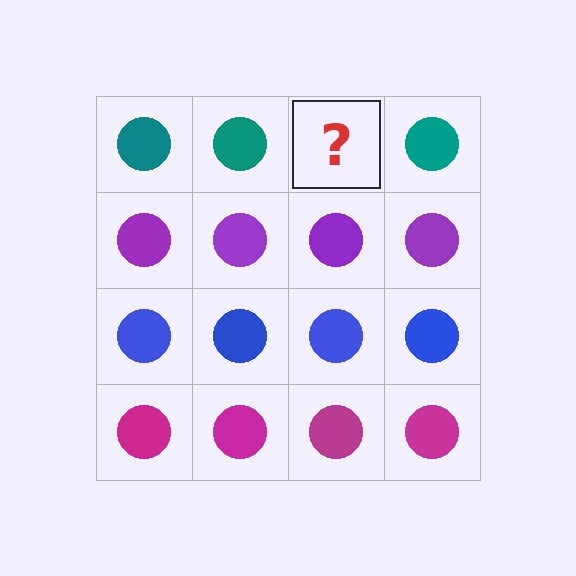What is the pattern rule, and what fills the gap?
The rule is that each row has a consistent color. The gap should be filled with a teal circle.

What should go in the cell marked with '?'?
The missing cell should contain a teal circle.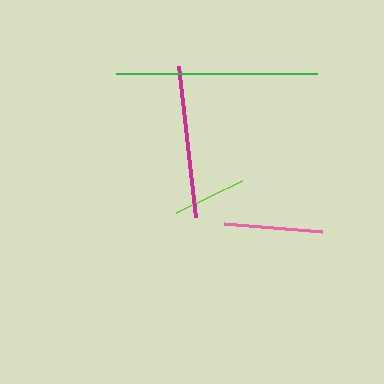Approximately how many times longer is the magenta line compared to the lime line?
The magenta line is approximately 2.1 times the length of the lime line.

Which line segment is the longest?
The green line is the longest at approximately 201 pixels.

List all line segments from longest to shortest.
From longest to shortest: green, magenta, pink, lime.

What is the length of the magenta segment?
The magenta segment is approximately 152 pixels long.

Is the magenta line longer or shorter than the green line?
The green line is longer than the magenta line.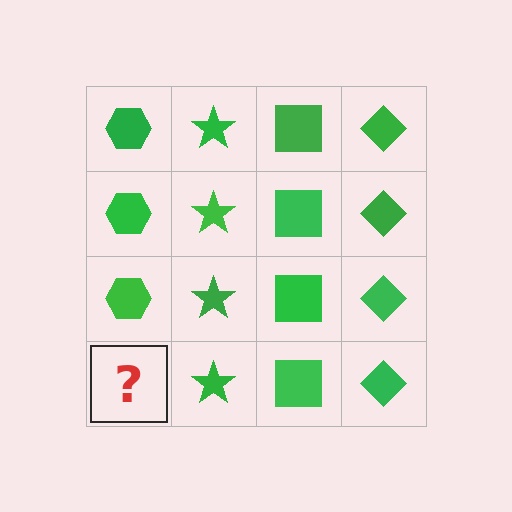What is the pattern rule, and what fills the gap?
The rule is that each column has a consistent shape. The gap should be filled with a green hexagon.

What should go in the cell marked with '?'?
The missing cell should contain a green hexagon.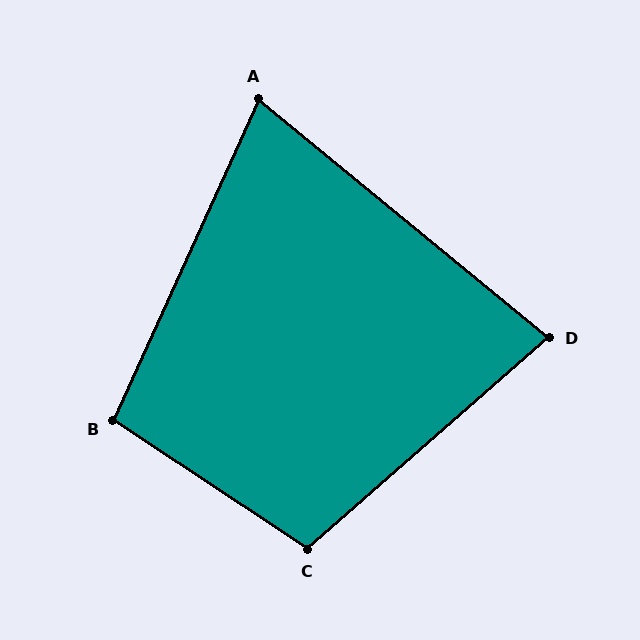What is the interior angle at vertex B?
Approximately 99 degrees (obtuse).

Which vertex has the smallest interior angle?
A, at approximately 75 degrees.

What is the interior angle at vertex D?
Approximately 81 degrees (acute).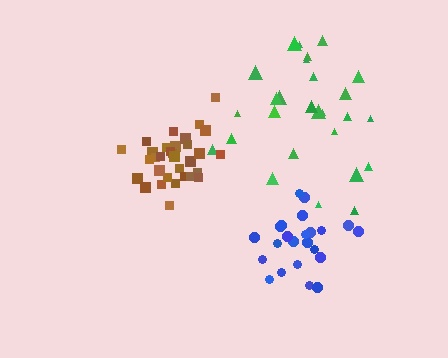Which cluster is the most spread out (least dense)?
Green.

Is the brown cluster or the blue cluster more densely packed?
Brown.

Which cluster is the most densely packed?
Brown.